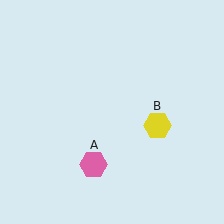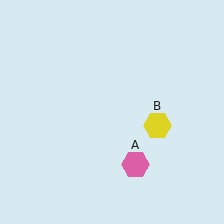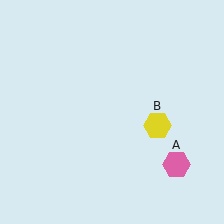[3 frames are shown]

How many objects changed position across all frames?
1 object changed position: pink hexagon (object A).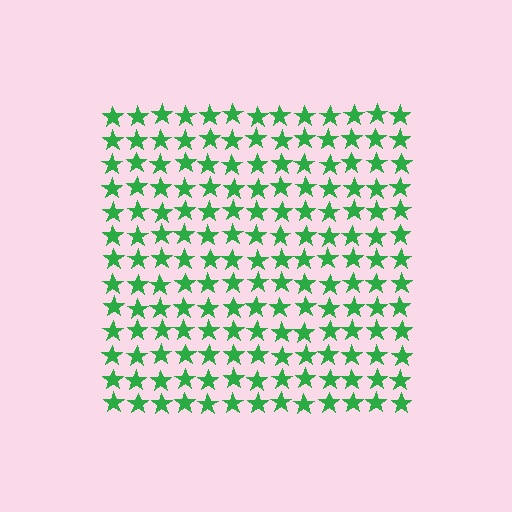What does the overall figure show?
The overall figure shows a square.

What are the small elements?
The small elements are stars.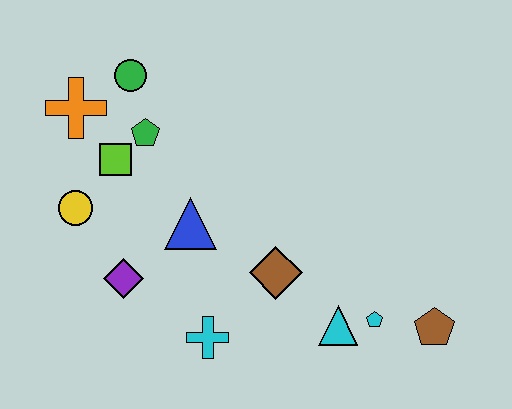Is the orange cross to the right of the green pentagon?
No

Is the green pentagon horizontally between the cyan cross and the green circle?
Yes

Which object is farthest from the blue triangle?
The brown pentagon is farthest from the blue triangle.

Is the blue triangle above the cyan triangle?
Yes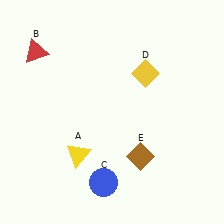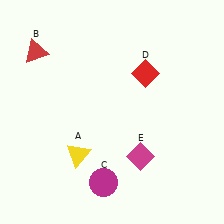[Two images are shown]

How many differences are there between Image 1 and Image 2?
There are 3 differences between the two images.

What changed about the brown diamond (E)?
In Image 1, E is brown. In Image 2, it changed to magenta.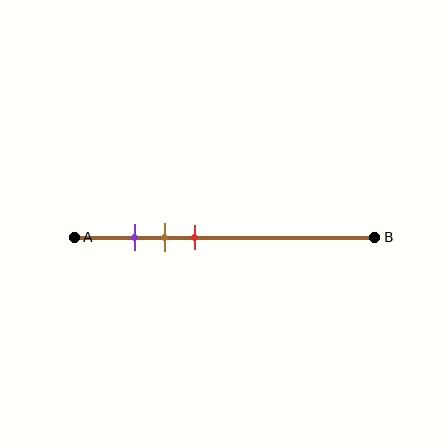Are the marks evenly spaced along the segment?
Yes, the marks are approximately evenly spaced.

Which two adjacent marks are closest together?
The purple and brown marks are the closest adjacent pair.